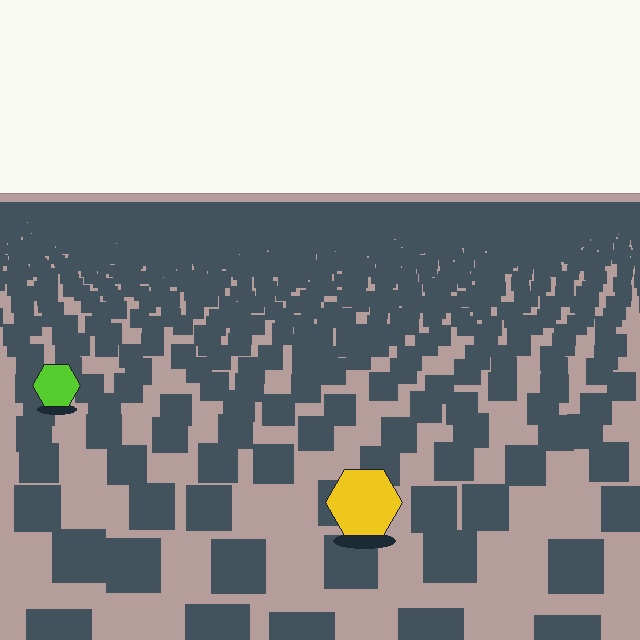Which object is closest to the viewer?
The yellow hexagon is closest. The texture marks near it are larger and more spread out.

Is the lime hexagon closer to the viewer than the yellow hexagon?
No. The yellow hexagon is closer — you can tell from the texture gradient: the ground texture is coarser near it.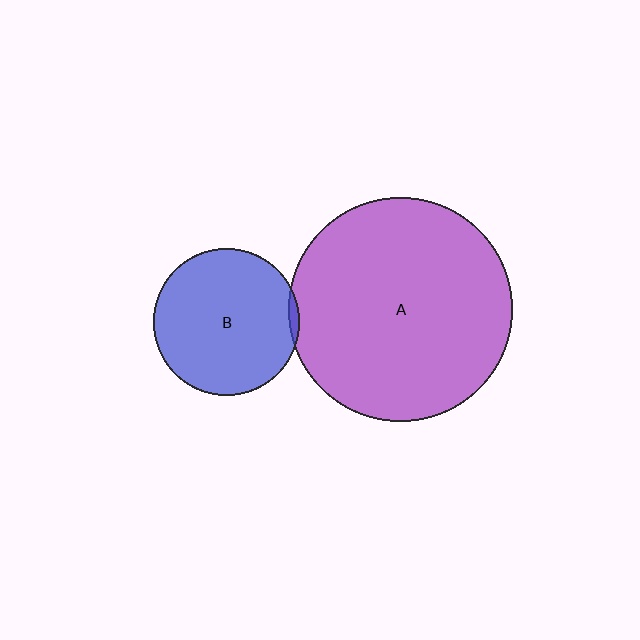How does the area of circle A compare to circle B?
Approximately 2.4 times.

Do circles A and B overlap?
Yes.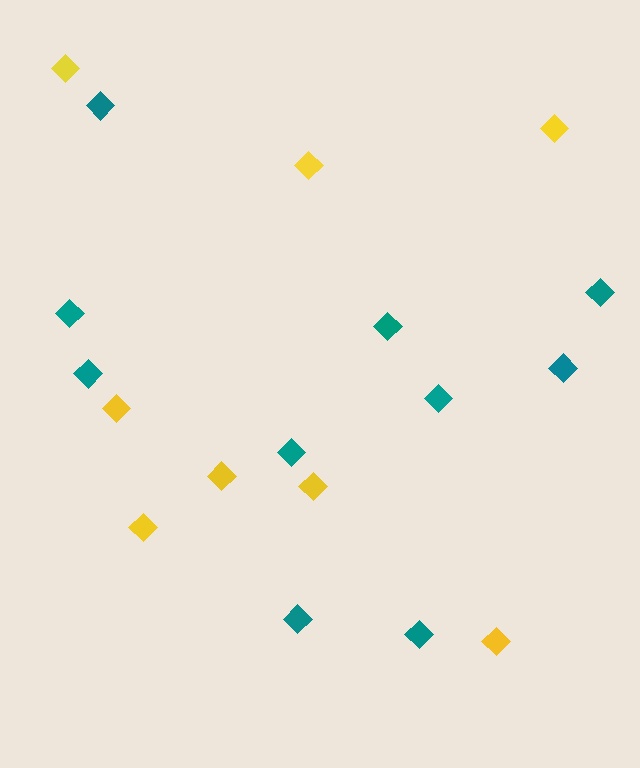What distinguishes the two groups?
There are 2 groups: one group of yellow diamonds (8) and one group of teal diamonds (10).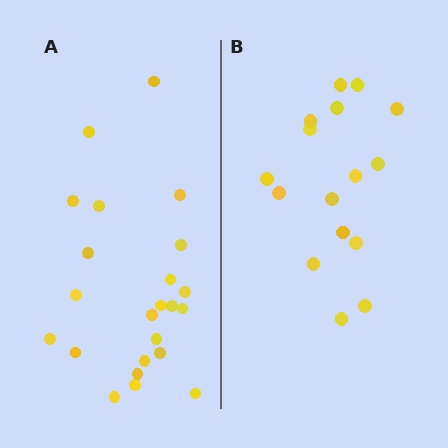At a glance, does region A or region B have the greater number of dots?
Region A (the left region) has more dots.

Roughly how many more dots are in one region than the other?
Region A has roughly 8 or so more dots than region B.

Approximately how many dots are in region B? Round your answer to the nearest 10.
About 20 dots. (The exact count is 16, which rounds to 20.)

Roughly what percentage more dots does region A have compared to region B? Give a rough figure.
About 45% more.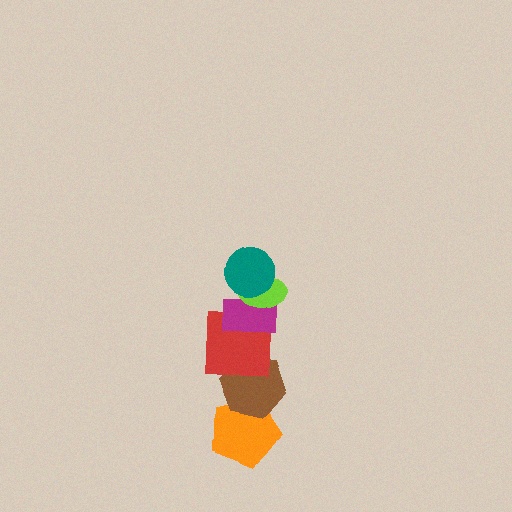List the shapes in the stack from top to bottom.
From top to bottom: the teal circle, the lime ellipse, the magenta rectangle, the red square, the brown hexagon, the orange pentagon.